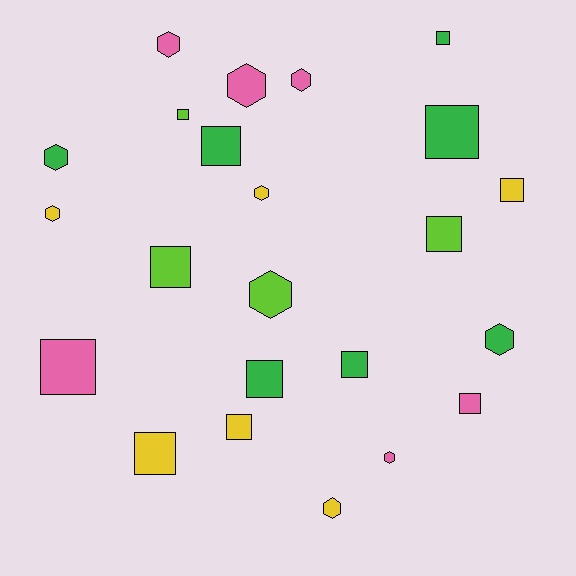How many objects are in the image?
There are 23 objects.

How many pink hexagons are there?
There are 4 pink hexagons.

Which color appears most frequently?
Green, with 7 objects.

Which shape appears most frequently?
Square, with 13 objects.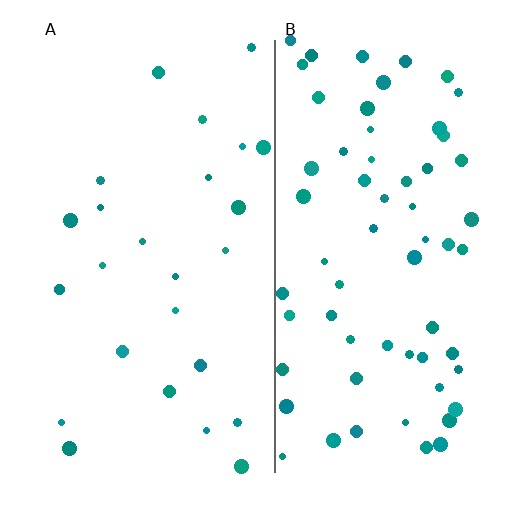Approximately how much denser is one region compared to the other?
Approximately 2.6× — region B over region A.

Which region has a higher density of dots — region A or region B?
B (the right).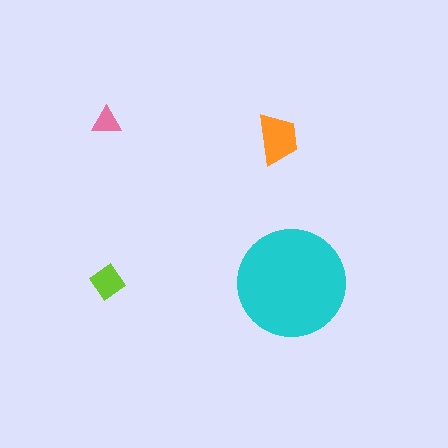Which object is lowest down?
The cyan circle is bottommost.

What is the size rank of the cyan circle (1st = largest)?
1st.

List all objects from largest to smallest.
The cyan circle, the orange trapezoid, the lime diamond, the pink triangle.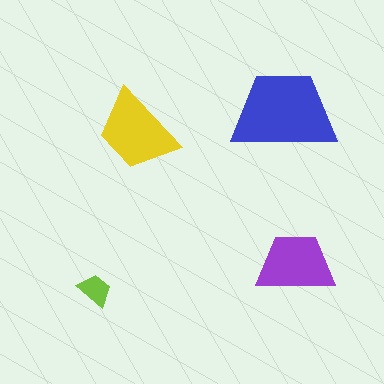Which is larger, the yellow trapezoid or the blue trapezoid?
The blue one.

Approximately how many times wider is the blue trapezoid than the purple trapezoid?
About 1.5 times wider.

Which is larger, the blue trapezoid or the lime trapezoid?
The blue one.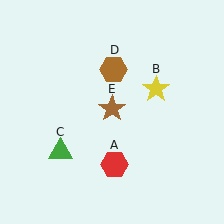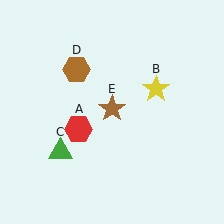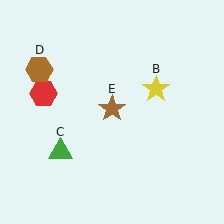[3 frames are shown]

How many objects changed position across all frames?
2 objects changed position: red hexagon (object A), brown hexagon (object D).